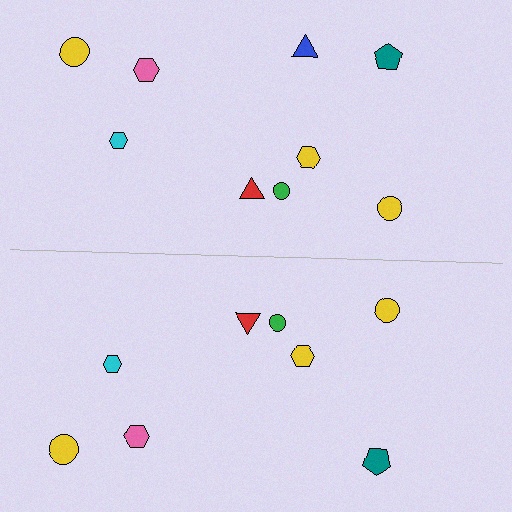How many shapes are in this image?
There are 17 shapes in this image.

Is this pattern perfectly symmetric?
No, the pattern is not perfectly symmetric. A blue triangle is missing from the bottom side.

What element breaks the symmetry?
A blue triangle is missing from the bottom side.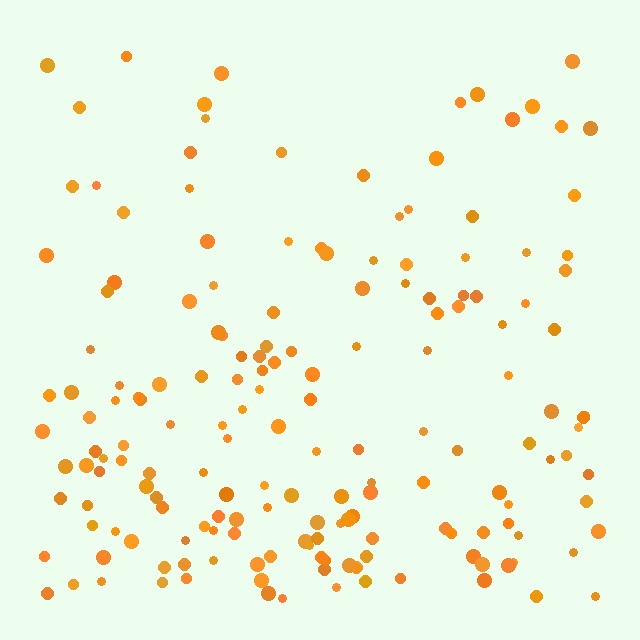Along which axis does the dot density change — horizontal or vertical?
Vertical.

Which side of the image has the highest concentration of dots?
The bottom.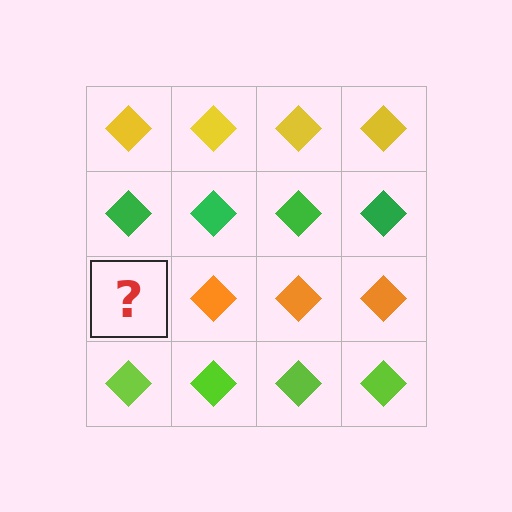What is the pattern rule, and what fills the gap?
The rule is that each row has a consistent color. The gap should be filled with an orange diamond.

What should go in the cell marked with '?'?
The missing cell should contain an orange diamond.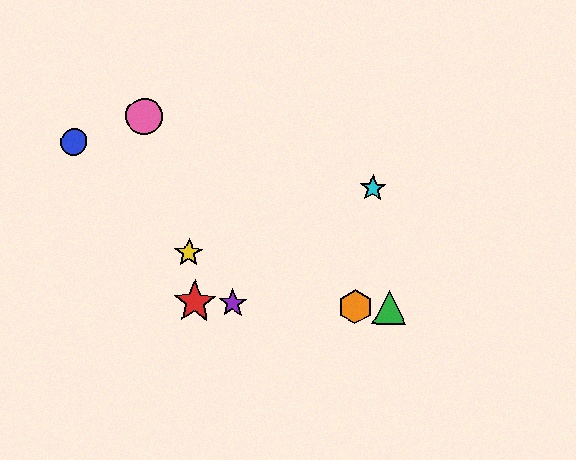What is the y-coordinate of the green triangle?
The green triangle is at y≈308.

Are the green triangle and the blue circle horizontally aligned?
No, the green triangle is at y≈308 and the blue circle is at y≈142.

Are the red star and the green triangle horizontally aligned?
Yes, both are at y≈302.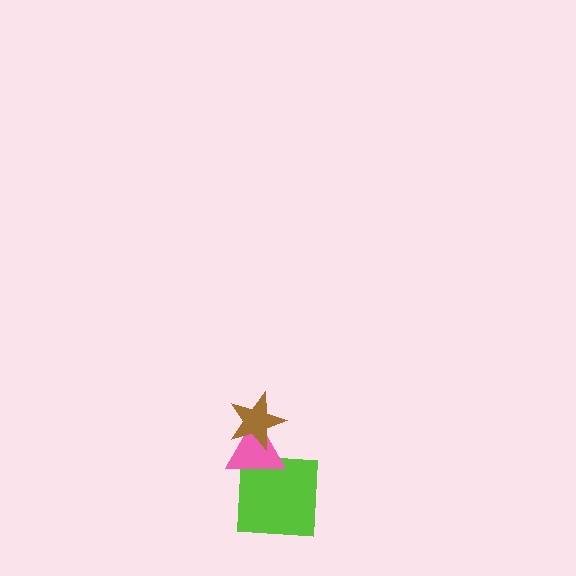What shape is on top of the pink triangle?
The brown star is on top of the pink triangle.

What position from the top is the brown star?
The brown star is 1st from the top.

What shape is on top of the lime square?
The pink triangle is on top of the lime square.